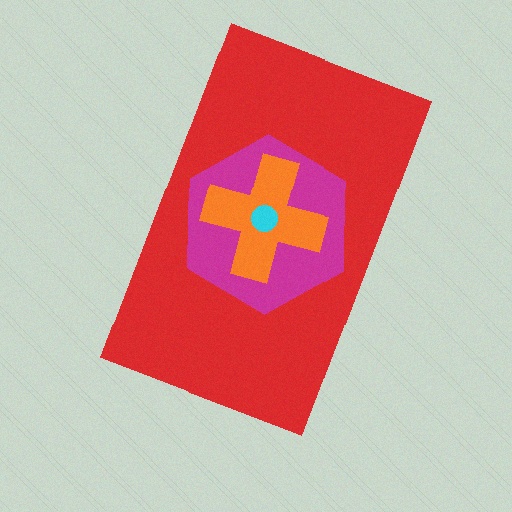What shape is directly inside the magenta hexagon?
The orange cross.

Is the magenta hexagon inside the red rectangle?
Yes.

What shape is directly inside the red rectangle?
The magenta hexagon.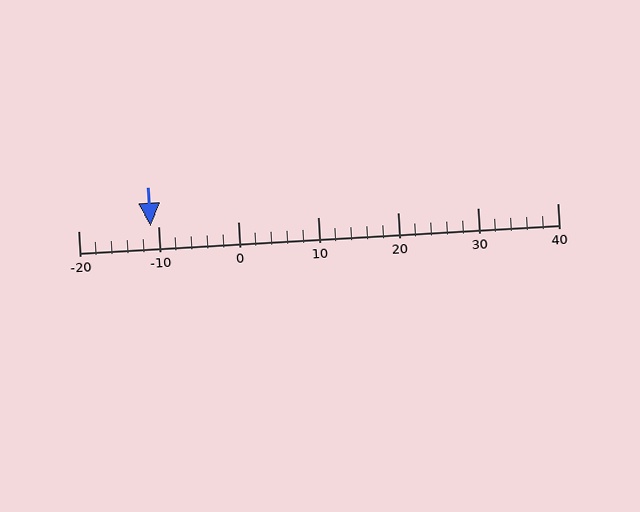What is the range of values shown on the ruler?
The ruler shows values from -20 to 40.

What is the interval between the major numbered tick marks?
The major tick marks are spaced 10 units apart.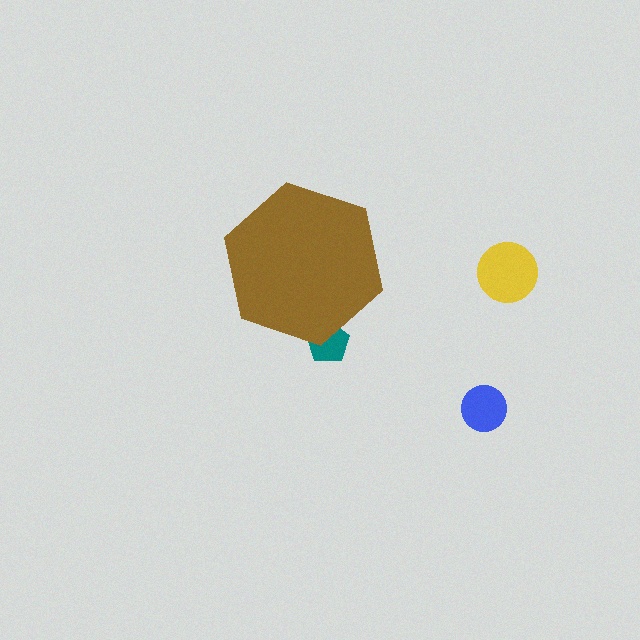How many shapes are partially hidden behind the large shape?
1 shape is partially hidden.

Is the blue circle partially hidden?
No, the blue circle is fully visible.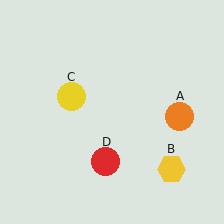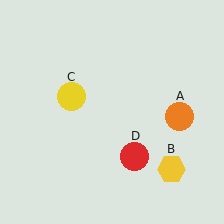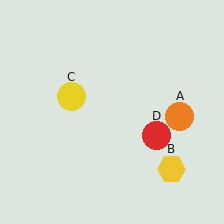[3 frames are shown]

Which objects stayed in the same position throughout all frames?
Orange circle (object A) and yellow hexagon (object B) and yellow circle (object C) remained stationary.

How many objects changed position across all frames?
1 object changed position: red circle (object D).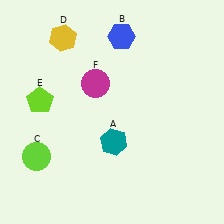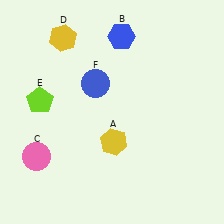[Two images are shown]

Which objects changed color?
A changed from teal to yellow. C changed from lime to pink. F changed from magenta to blue.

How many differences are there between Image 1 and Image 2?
There are 3 differences between the two images.